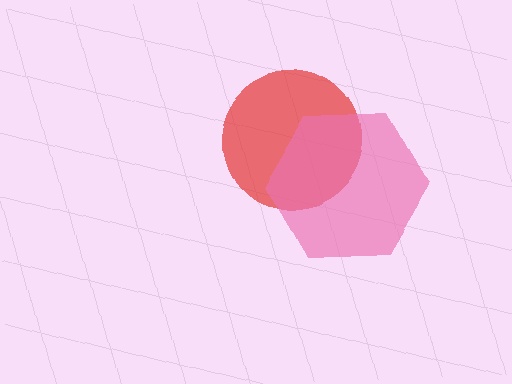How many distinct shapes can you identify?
There are 2 distinct shapes: a red circle, a pink hexagon.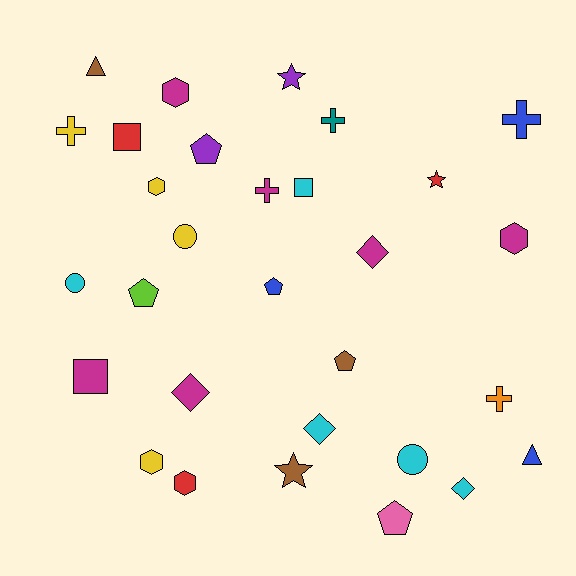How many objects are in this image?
There are 30 objects.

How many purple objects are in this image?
There are 2 purple objects.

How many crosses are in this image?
There are 5 crosses.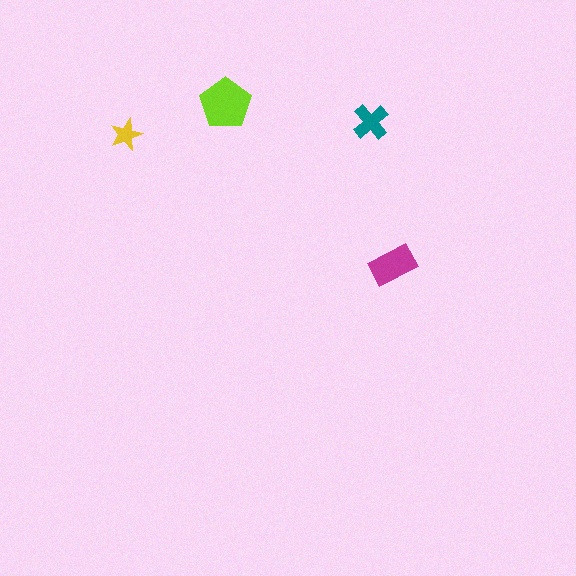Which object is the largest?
The lime pentagon.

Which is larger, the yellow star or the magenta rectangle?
The magenta rectangle.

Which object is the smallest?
The yellow star.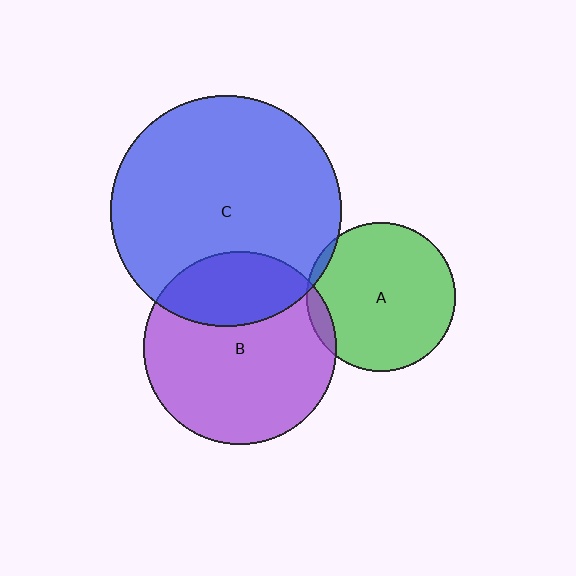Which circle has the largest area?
Circle C (blue).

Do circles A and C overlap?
Yes.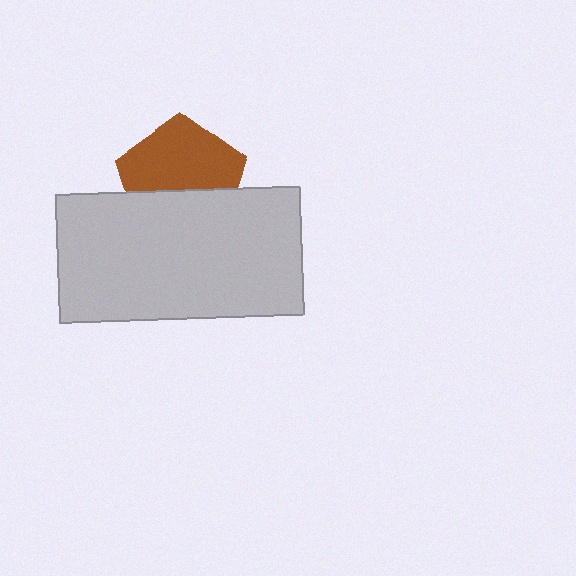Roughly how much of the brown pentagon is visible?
About half of it is visible (roughly 59%).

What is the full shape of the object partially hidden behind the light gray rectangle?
The partially hidden object is a brown pentagon.